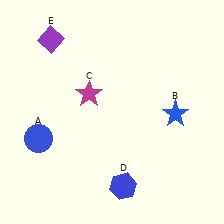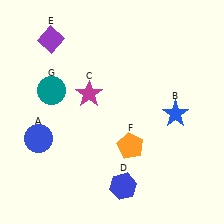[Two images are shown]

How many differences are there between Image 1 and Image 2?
There are 2 differences between the two images.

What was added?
An orange pentagon (F), a teal circle (G) were added in Image 2.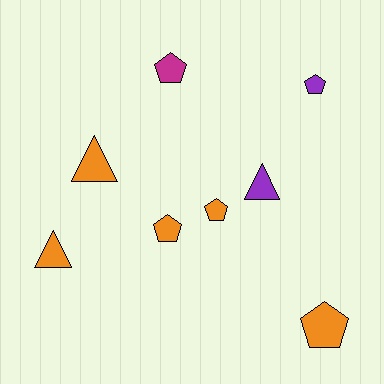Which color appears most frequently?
Orange, with 5 objects.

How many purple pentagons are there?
There is 1 purple pentagon.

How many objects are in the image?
There are 8 objects.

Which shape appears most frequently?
Pentagon, with 5 objects.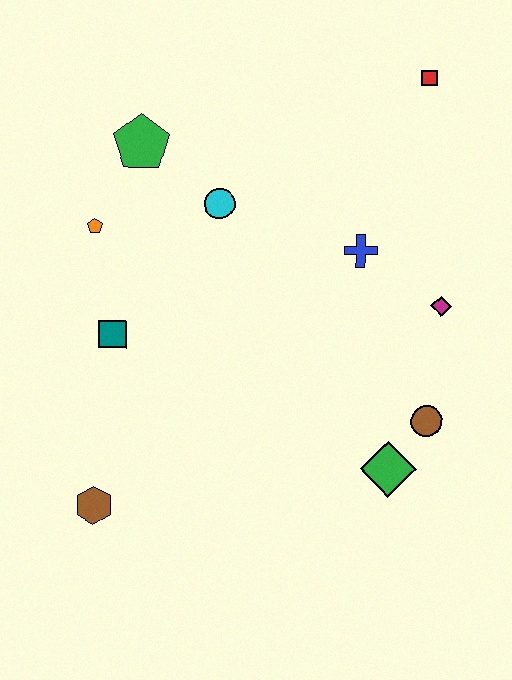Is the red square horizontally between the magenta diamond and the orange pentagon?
Yes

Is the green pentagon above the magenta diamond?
Yes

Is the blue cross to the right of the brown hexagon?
Yes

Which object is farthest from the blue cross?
The brown hexagon is farthest from the blue cross.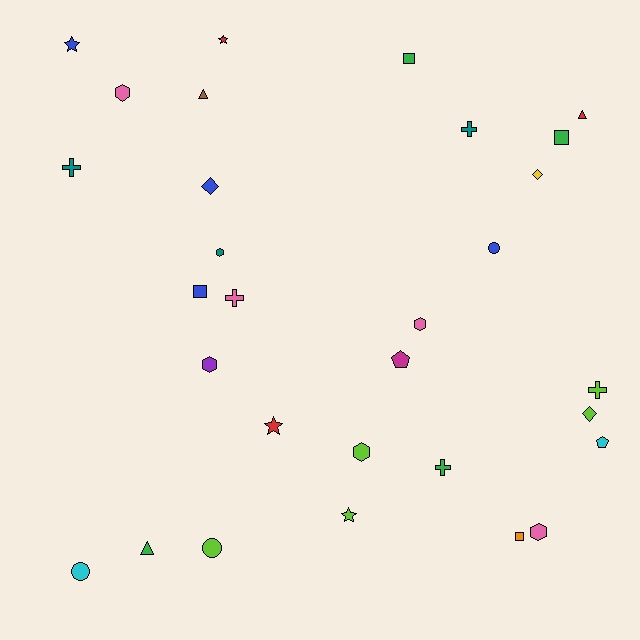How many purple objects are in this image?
There is 1 purple object.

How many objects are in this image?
There are 30 objects.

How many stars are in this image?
There are 4 stars.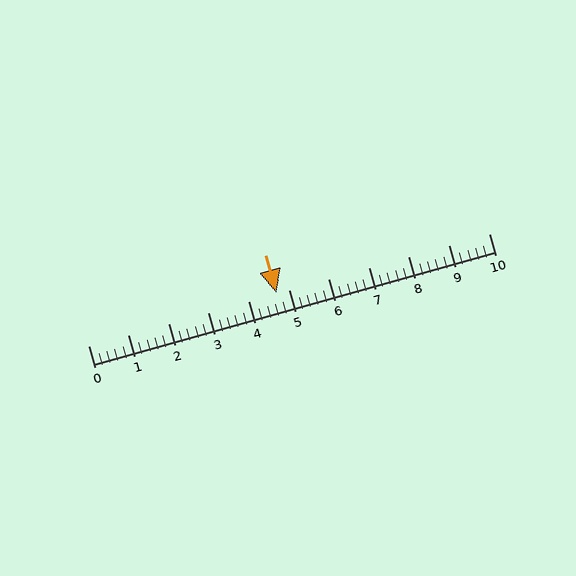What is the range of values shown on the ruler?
The ruler shows values from 0 to 10.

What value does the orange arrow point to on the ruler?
The orange arrow points to approximately 4.7.